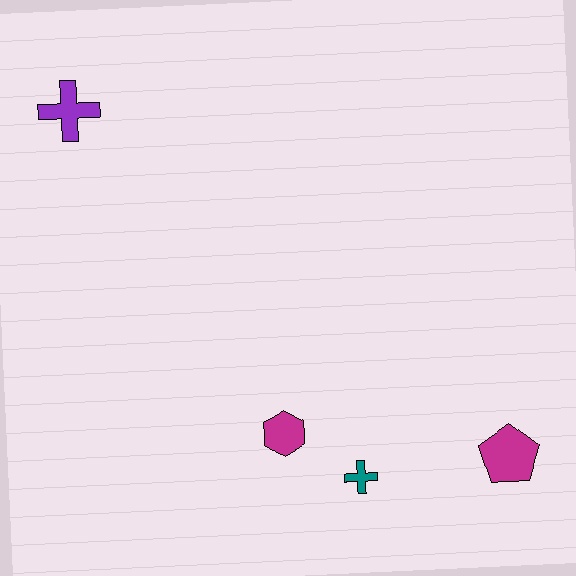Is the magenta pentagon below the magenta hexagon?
Yes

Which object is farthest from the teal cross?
The purple cross is farthest from the teal cross.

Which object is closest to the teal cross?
The magenta hexagon is closest to the teal cross.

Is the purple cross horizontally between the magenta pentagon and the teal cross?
No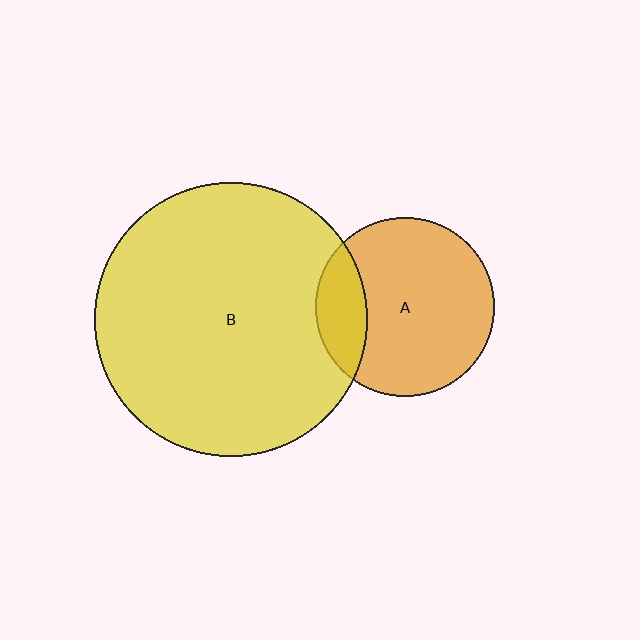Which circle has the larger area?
Circle B (yellow).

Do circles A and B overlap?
Yes.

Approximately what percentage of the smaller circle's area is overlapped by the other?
Approximately 20%.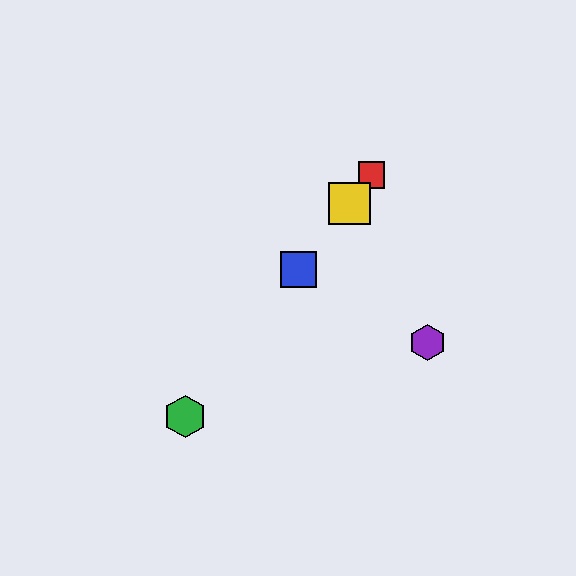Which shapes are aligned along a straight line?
The red square, the blue square, the green hexagon, the yellow square are aligned along a straight line.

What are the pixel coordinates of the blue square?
The blue square is at (298, 270).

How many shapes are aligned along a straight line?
4 shapes (the red square, the blue square, the green hexagon, the yellow square) are aligned along a straight line.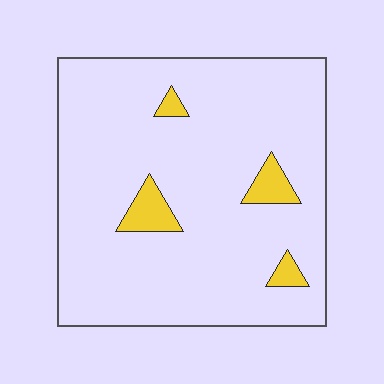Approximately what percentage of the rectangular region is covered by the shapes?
Approximately 5%.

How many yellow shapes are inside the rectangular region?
4.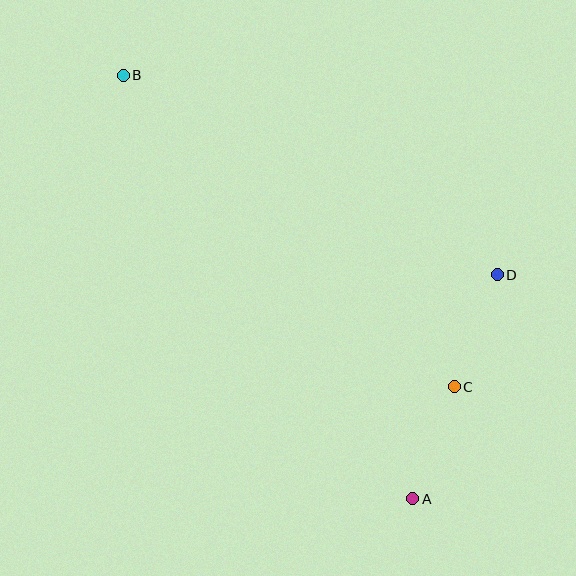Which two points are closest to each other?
Points A and C are closest to each other.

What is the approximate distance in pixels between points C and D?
The distance between C and D is approximately 120 pixels.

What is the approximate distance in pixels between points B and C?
The distance between B and C is approximately 454 pixels.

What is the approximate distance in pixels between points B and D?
The distance between B and D is approximately 424 pixels.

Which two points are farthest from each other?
Points A and B are farthest from each other.